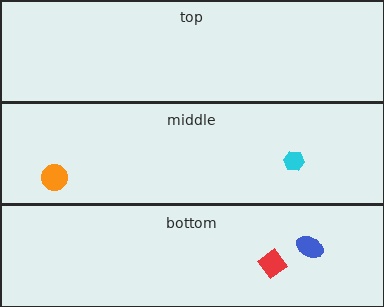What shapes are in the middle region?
The orange circle, the cyan hexagon.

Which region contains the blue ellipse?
The bottom region.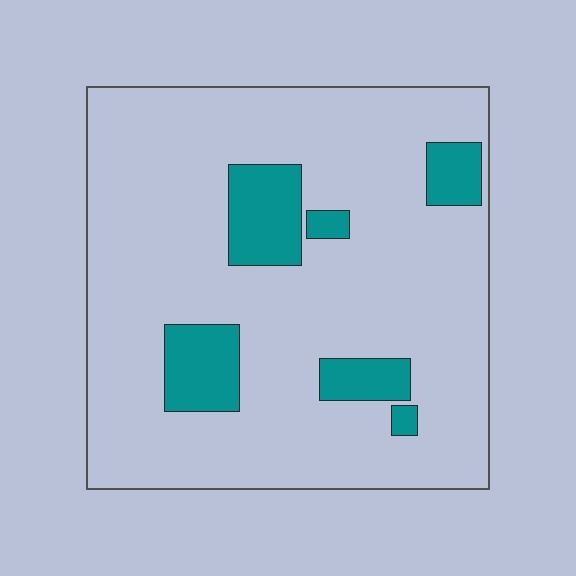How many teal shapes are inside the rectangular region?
6.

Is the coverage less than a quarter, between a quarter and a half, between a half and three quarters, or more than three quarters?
Less than a quarter.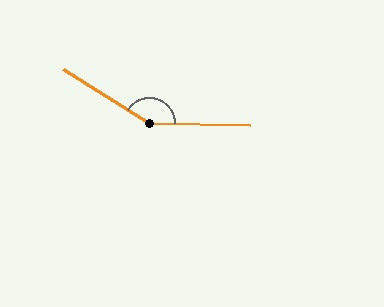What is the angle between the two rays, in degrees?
Approximately 150 degrees.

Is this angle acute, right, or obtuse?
It is obtuse.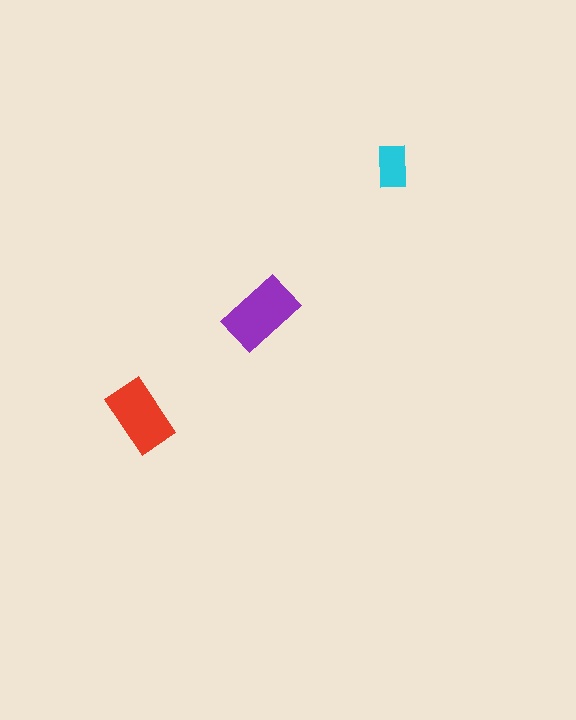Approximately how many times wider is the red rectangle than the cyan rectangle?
About 1.5 times wider.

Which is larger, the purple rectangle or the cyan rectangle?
The purple one.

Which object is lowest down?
The red rectangle is bottommost.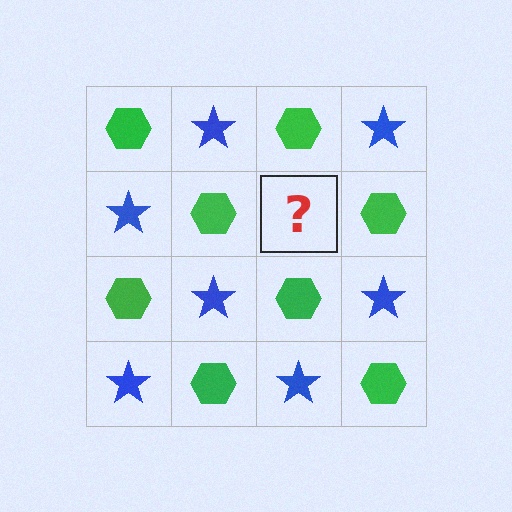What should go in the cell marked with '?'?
The missing cell should contain a blue star.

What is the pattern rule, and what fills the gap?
The rule is that it alternates green hexagon and blue star in a checkerboard pattern. The gap should be filled with a blue star.